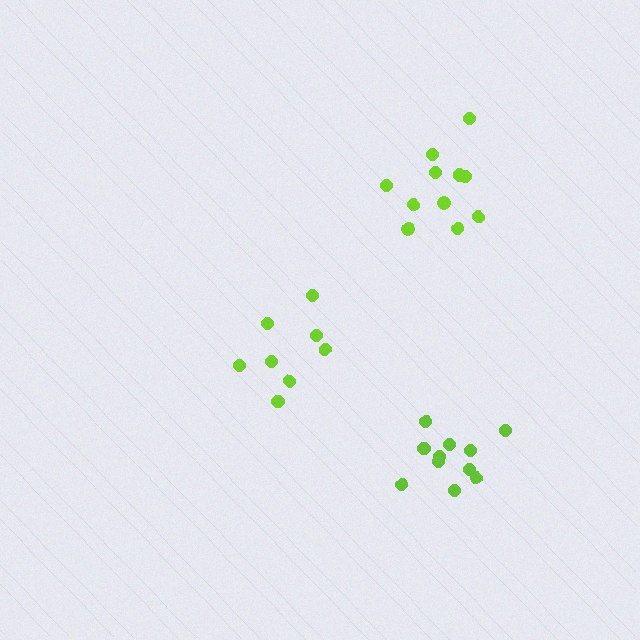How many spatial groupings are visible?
There are 3 spatial groupings.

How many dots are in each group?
Group 1: 8 dots, Group 2: 11 dots, Group 3: 11 dots (30 total).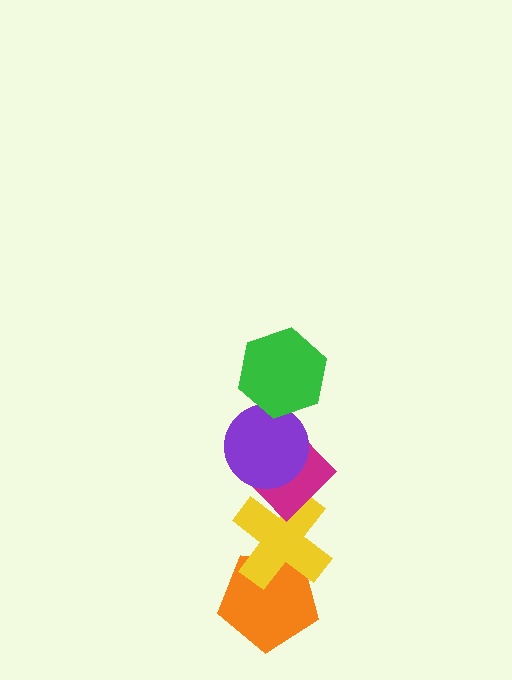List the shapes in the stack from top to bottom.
From top to bottom: the green hexagon, the purple circle, the magenta diamond, the yellow cross, the orange pentagon.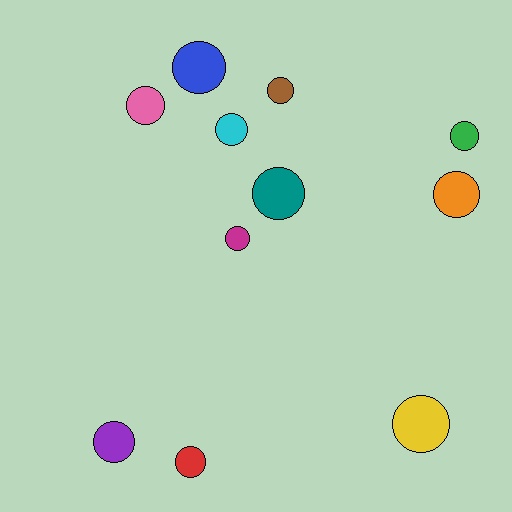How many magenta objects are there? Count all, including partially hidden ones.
There is 1 magenta object.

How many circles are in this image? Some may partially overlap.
There are 11 circles.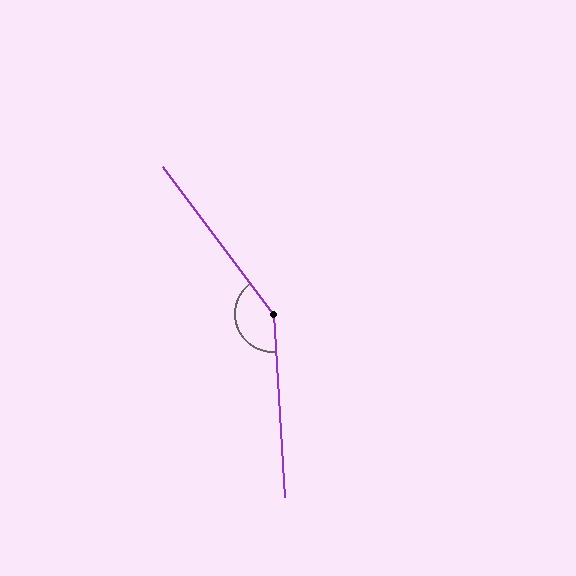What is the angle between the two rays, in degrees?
Approximately 146 degrees.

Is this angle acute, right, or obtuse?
It is obtuse.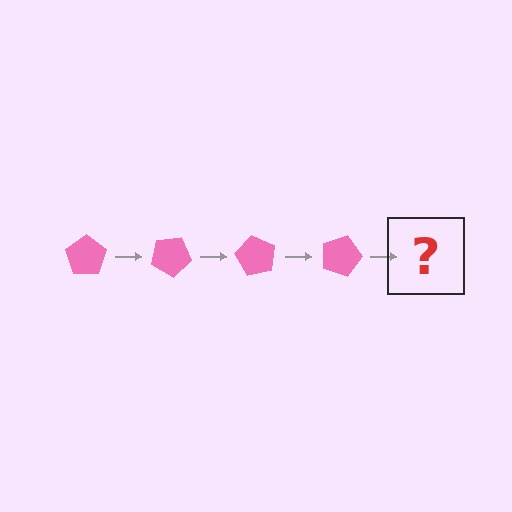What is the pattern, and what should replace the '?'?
The pattern is that the pentagon rotates 30 degrees each step. The '?' should be a pink pentagon rotated 120 degrees.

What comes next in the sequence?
The next element should be a pink pentagon rotated 120 degrees.